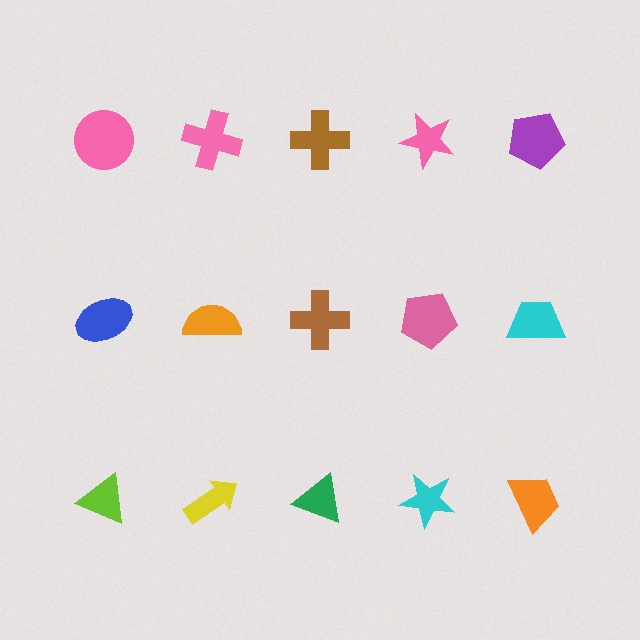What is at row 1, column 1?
A pink circle.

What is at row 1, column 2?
A pink cross.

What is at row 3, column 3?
A green triangle.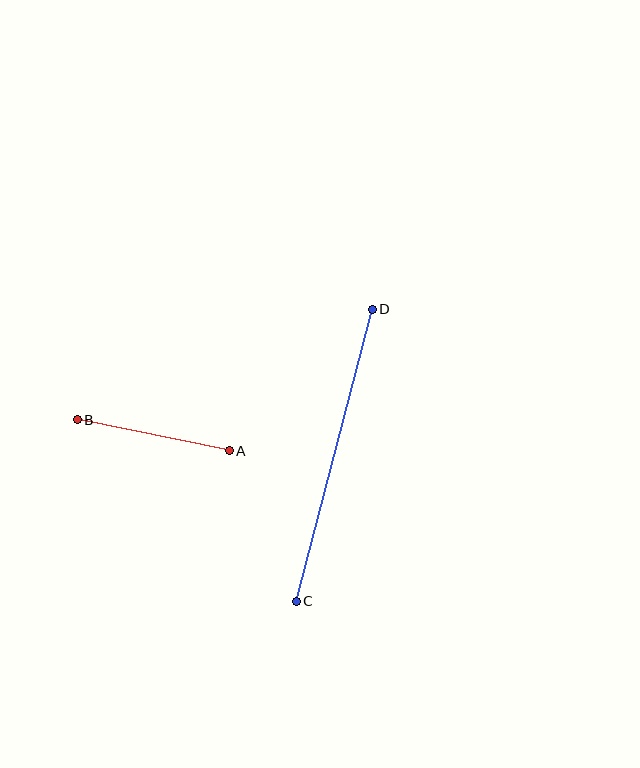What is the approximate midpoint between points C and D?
The midpoint is at approximately (334, 455) pixels.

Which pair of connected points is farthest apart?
Points C and D are farthest apart.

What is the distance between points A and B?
The distance is approximately 155 pixels.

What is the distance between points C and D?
The distance is approximately 302 pixels.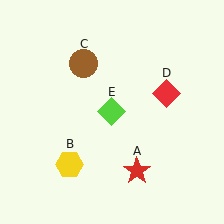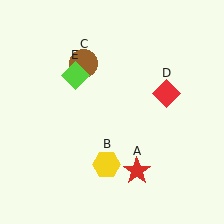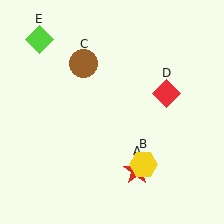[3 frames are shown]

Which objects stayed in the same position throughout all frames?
Red star (object A) and brown circle (object C) and red diamond (object D) remained stationary.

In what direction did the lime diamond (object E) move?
The lime diamond (object E) moved up and to the left.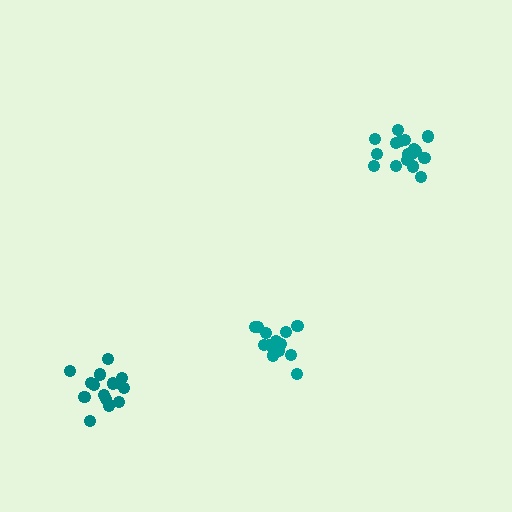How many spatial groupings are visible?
There are 3 spatial groupings.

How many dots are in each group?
Group 1: 18 dots, Group 2: 15 dots, Group 3: 15 dots (48 total).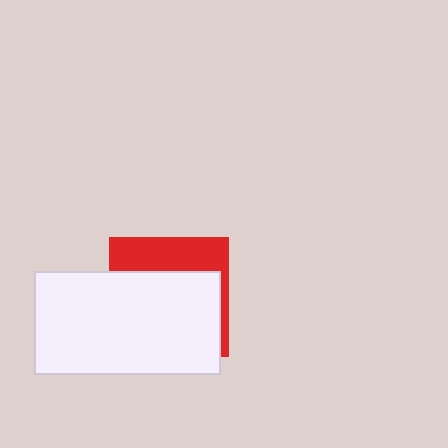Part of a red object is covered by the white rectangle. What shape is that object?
It is a square.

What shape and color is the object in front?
The object in front is a white rectangle.